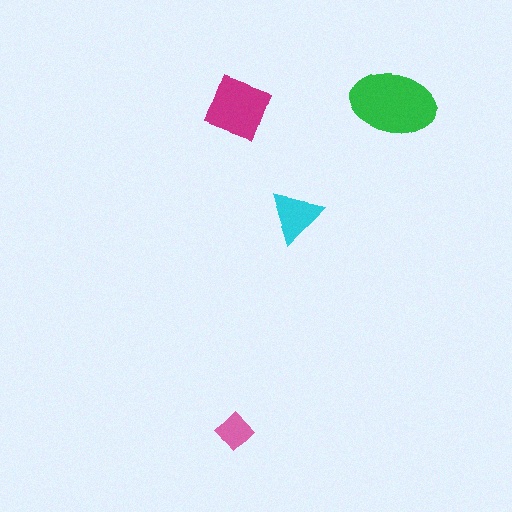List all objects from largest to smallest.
The green ellipse, the magenta square, the cyan triangle, the pink diamond.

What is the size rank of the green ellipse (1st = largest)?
1st.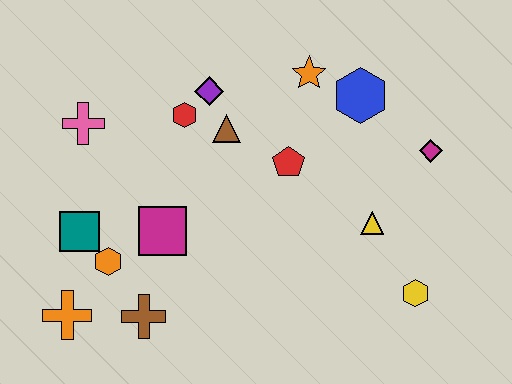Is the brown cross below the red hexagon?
Yes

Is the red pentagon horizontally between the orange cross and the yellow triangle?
Yes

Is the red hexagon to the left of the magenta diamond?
Yes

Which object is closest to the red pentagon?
The brown triangle is closest to the red pentagon.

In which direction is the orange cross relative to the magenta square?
The orange cross is to the left of the magenta square.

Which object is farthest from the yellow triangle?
The orange cross is farthest from the yellow triangle.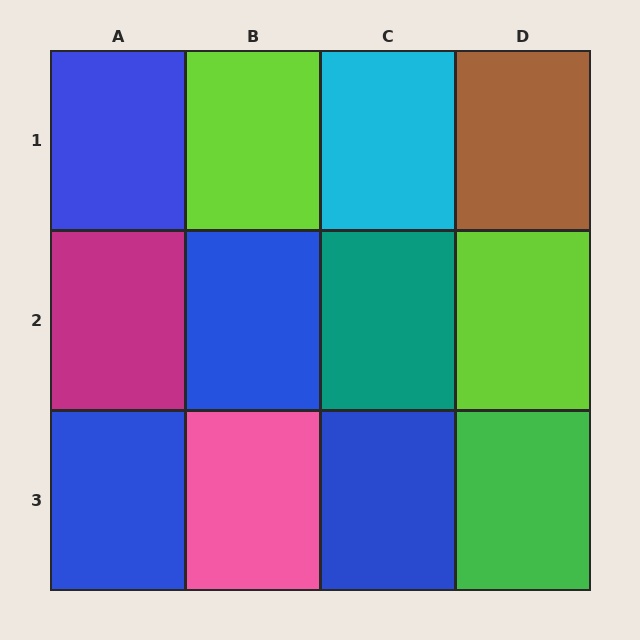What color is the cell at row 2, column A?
Magenta.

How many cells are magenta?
1 cell is magenta.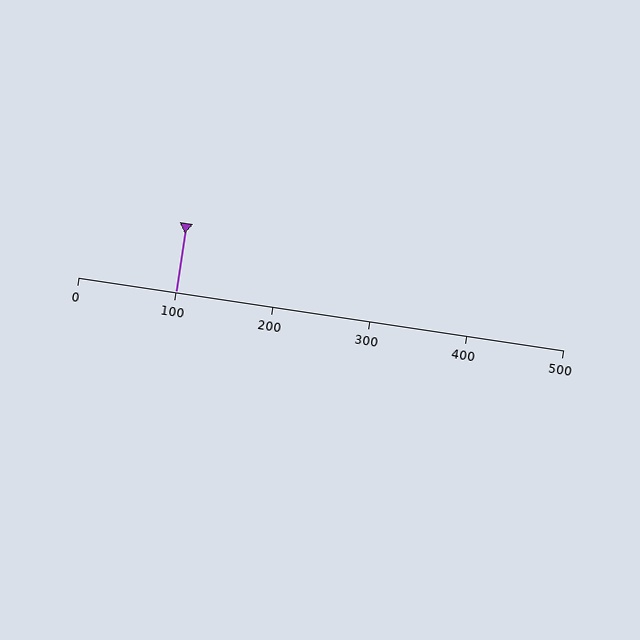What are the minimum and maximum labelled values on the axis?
The axis runs from 0 to 500.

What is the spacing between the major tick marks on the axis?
The major ticks are spaced 100 apart.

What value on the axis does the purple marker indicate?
The marker indicates approximately 100.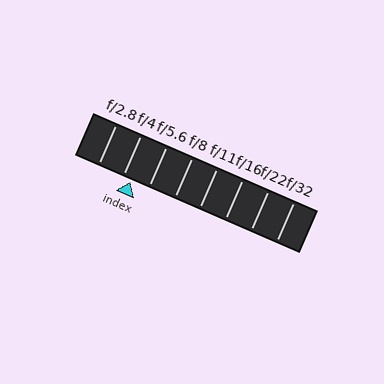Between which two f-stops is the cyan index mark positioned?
The index mark is between f/4 and f/5.6.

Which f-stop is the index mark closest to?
The index mark is closest to f/4.